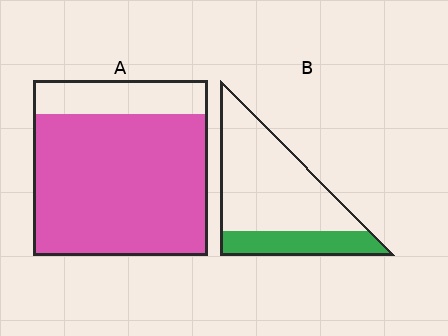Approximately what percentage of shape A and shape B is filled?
A is approximately 80% and B is approximately 25%.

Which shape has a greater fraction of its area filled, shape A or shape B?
Shape A.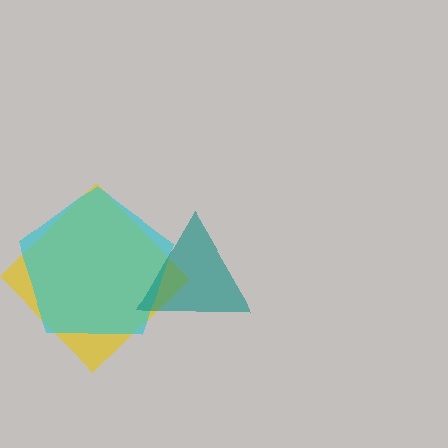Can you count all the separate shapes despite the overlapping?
Yes, there are 3 separate shapes.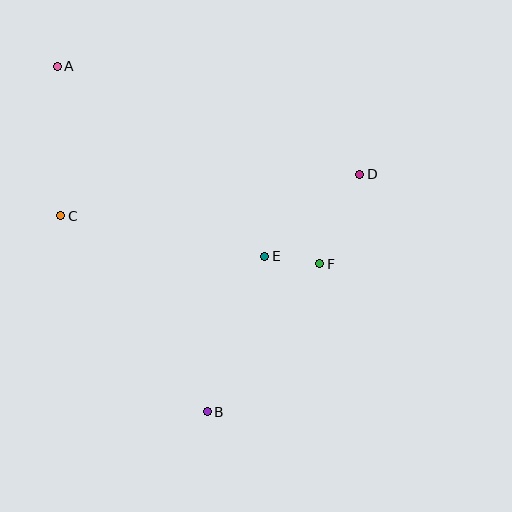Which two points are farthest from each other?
Points A and B are farthest from each other.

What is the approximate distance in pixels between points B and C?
The distance between B and C is approximately 245 pixels.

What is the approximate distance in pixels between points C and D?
The distance between C and D is approximately 301 pixels.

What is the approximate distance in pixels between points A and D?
The distance between A and D is approximately 321 pixels.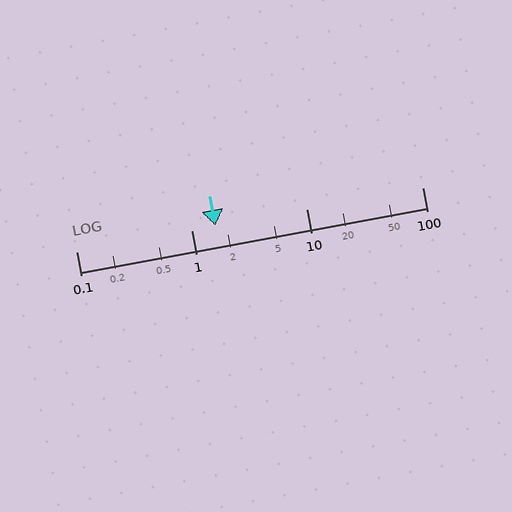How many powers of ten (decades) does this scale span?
The scale spans 3 decades, from 0.1 to 100.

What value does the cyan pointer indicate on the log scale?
The pointer indicates approximately 1.6.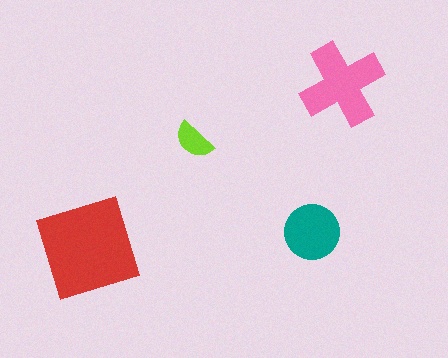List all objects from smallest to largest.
The lime semicircle, the teal circle, the pink cross, the red square.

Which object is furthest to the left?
The red square is leftmost.